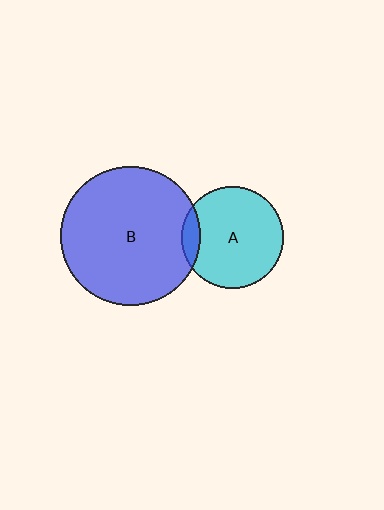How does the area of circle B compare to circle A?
Approximately 1.9 times.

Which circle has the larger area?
Circle B (blue).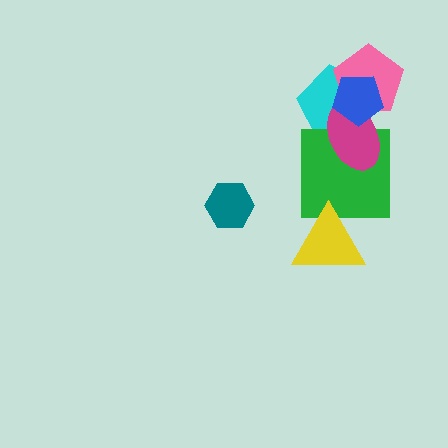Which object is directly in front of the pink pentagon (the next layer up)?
The magenta ellipse is directly in front of the pink pentagon.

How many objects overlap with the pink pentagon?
3 objects overlap with the pink pentagon.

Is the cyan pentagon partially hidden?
Yes, it is partially covered by another shape.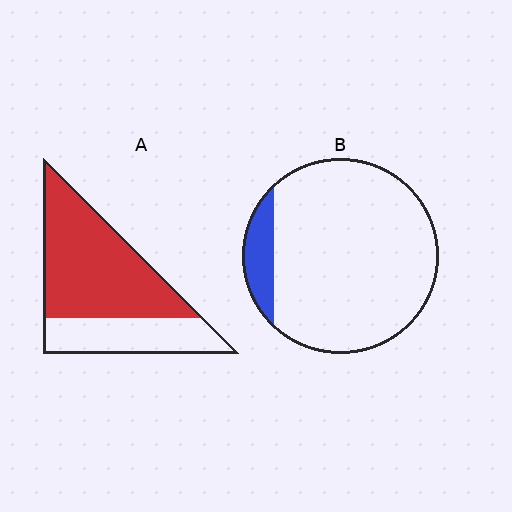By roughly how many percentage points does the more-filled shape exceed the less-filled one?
By roughly 55 percentage points (A over B).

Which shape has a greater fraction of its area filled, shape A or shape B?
Shape A.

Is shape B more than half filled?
No.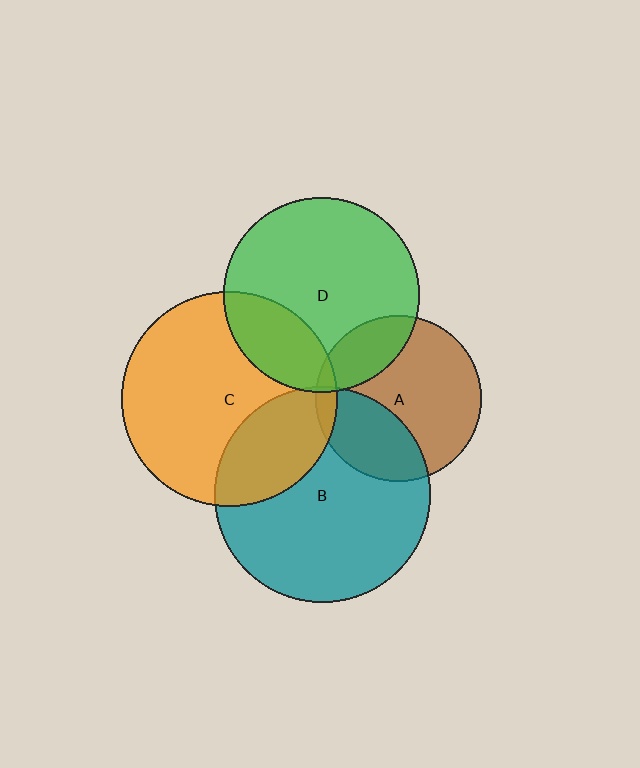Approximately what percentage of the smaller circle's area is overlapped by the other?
Approximately 5%.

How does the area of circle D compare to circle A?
Approximately 1.4 times.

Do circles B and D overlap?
Yes.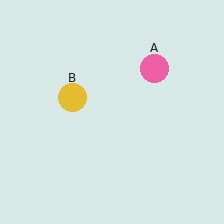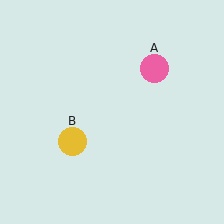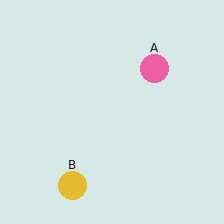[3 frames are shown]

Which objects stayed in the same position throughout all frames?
Pink circle (object A) remained stationary.